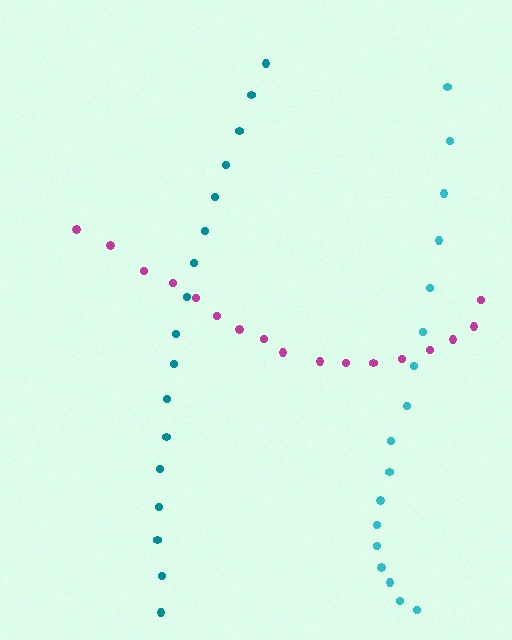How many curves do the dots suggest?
There are 3 distinct paths.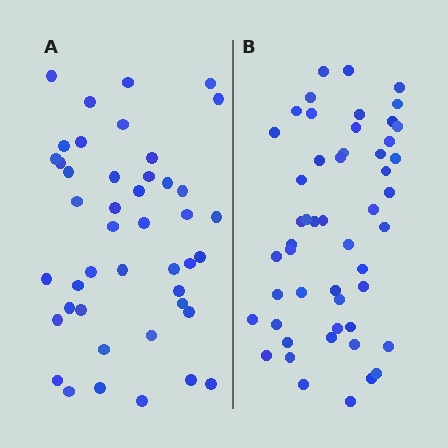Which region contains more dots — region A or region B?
Region B (the right region) has more dots.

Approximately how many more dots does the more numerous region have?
Region B has roughly 8 or so more dots than region A.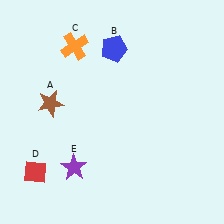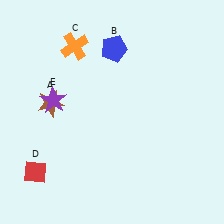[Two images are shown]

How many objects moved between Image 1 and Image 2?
1 object moved between the two images.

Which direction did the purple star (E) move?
The purple star (E) moved up.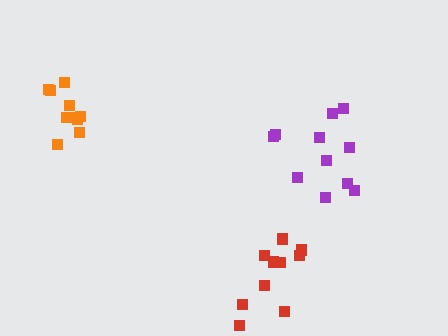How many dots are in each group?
Group 1: 11 dots, Group 2: 10 dots, Group 3: 10 dots (31 total).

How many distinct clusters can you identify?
There are 3 distinct clusters.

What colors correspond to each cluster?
The clusters are colored: purple, orange, red.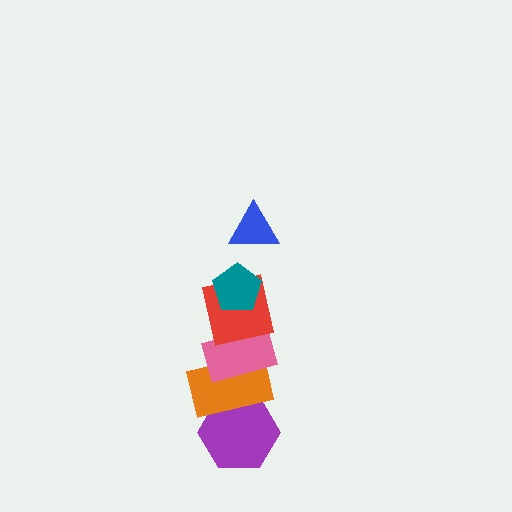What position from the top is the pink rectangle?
The pink rectangle is 4th from the top.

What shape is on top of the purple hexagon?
The orange rectangle is on top of the purple hexagon.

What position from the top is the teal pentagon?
The teal pentagon is 2nd from the top.